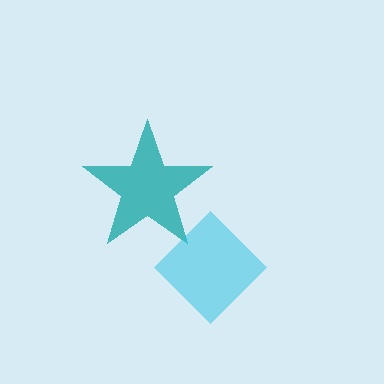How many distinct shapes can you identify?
There are 2 distinct shapes: a teal star, a cyan diamond.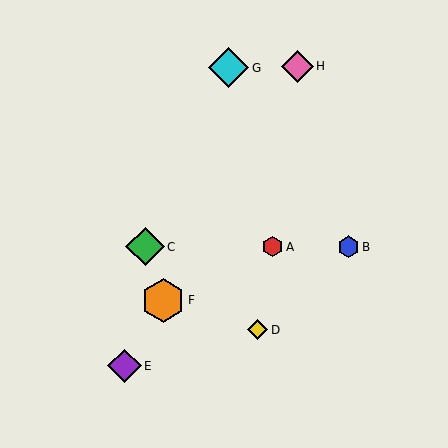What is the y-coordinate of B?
Object B is at y≈247.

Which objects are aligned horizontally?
Objects A, B, C are aligned horizontally.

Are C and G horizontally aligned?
No, C is at y≈247 and G is at y≈68.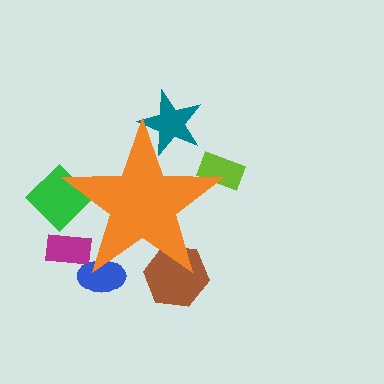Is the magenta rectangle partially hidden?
Yes, the magenta rectangle is partially hidden behind the orange star.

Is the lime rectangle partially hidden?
Yes, the lime rectangle is partially hidden behind the orange star.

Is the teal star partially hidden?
Yes, the teal star is partially hidden behind the orange star.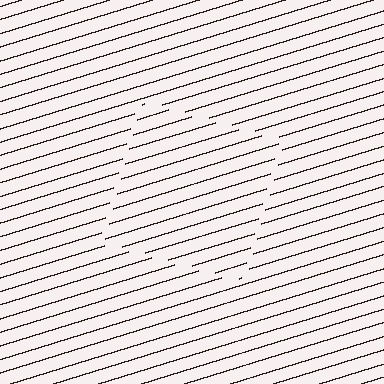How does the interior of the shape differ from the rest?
The interior of the shape contains the same grating, shifted by half a period — the contour is defined by the phase discontinuity where line-ends from the inner and outer gratings abut.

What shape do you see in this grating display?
An illusory square. The interior of the shape contains the same grating, shifted by half a period — the contour is defined by the phase discontinuity where line-ends from the inner and outer gratings abut.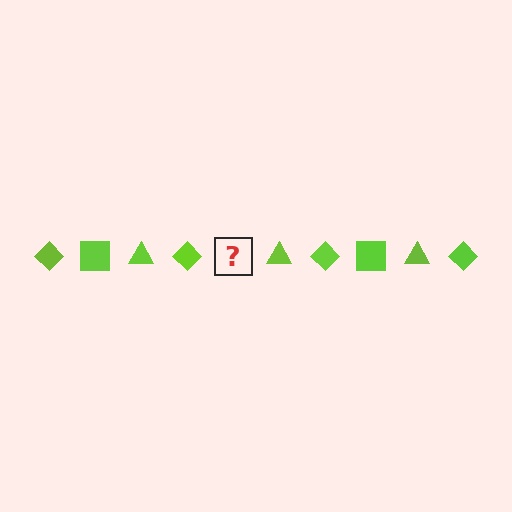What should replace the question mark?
The question mark should be replaced with a lime square.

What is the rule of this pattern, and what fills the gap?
The rule is that the pattern cycles through diamond, square, triangle shapes in lime. The gap should be filled with a lime square.